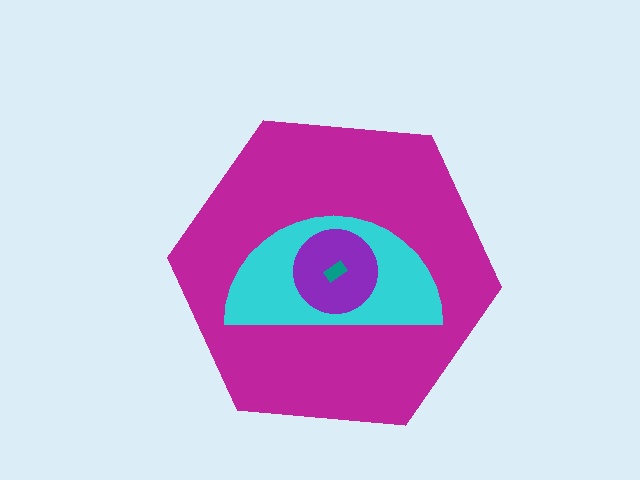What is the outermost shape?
The magenta hexagon.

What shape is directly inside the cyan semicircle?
The purple circle.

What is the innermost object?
The teal rectangle.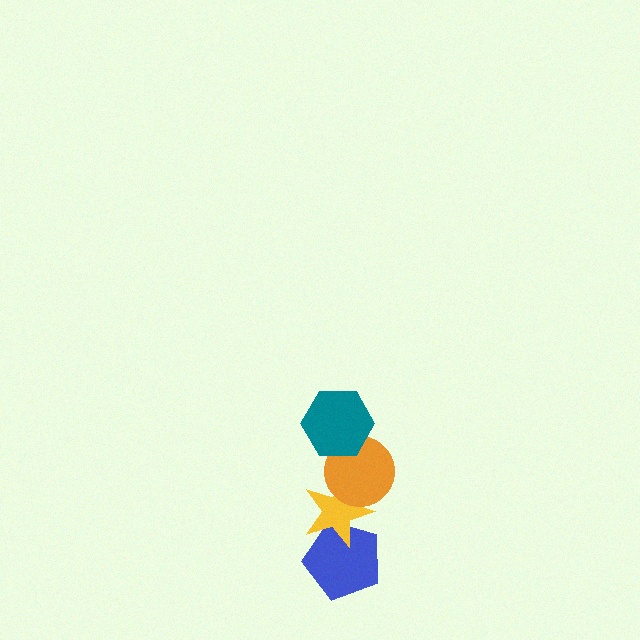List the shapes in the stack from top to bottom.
From top to bottom: the teal hexagon, the orange circle, the yellow star, the blue pentagon.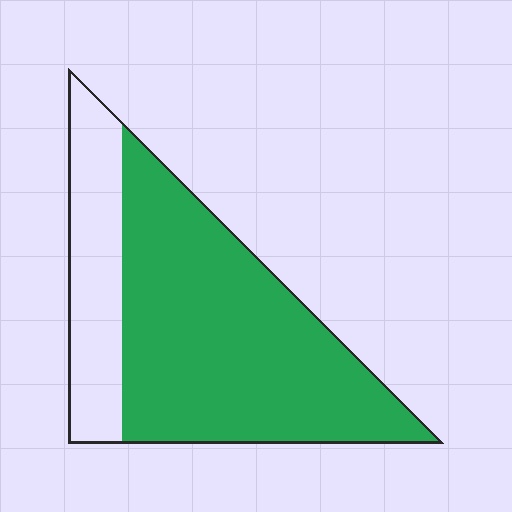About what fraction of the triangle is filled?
About three quarters (3/4).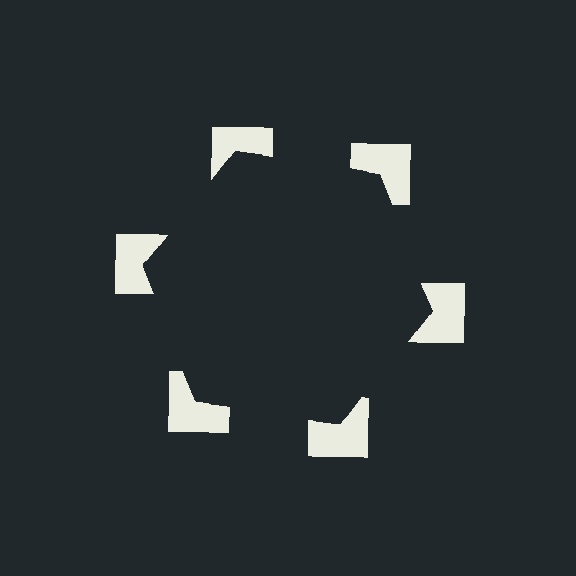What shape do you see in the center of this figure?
An illusory hexagon — its edges are inferred from the aligned wedge cuts in the notched squares, not physically drawn.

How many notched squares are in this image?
There are 6 — one at each vertex of the illusory hexagon.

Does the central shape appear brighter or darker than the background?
It typically appears slightly darker than the background, even though no actual brightness change is drawn.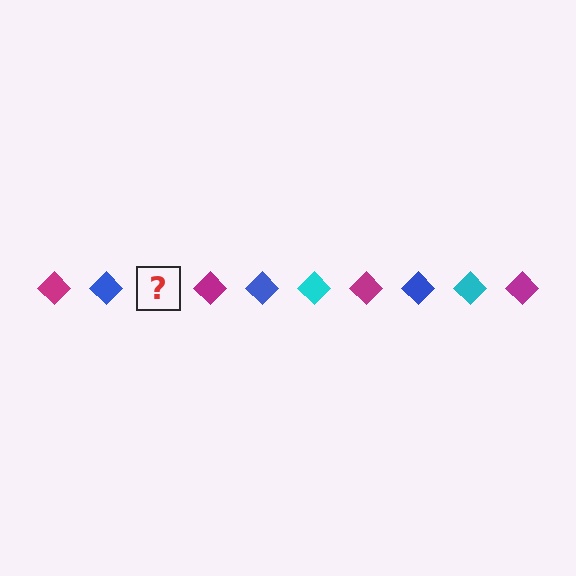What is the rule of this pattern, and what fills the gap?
The rule is that the pattern cycles through magenta, blue, cyan diamonds. The gap should be filled with a cyan diamond.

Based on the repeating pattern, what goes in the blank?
The blank should be a cyan diamond.